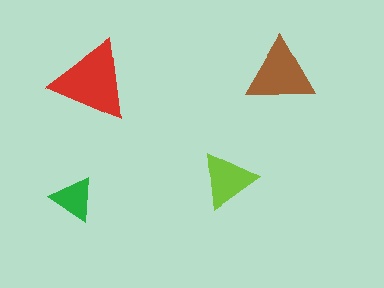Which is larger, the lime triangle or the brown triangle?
The brown one.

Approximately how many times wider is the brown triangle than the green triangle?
About 1.5 times wider.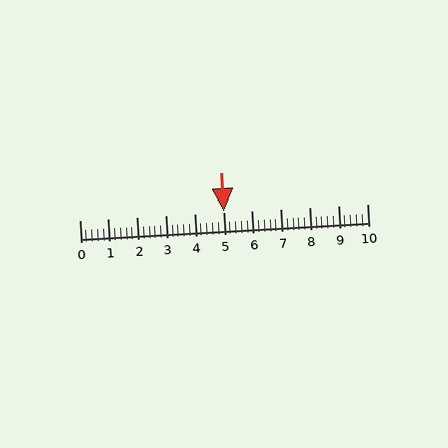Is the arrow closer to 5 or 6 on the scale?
The arrow is closer to 5.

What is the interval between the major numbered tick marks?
The major tick marks are spaced 1 units apart.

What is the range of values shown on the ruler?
The ruler shows values from 0 to 10.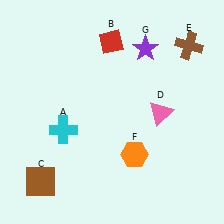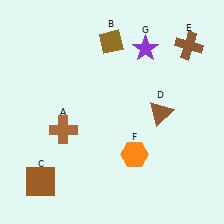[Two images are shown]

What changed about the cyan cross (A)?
In Image 1, A is cyan. In Image 2, it changed to brown.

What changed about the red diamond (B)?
In Image 1, B is red. In Image 2, it changed to brown.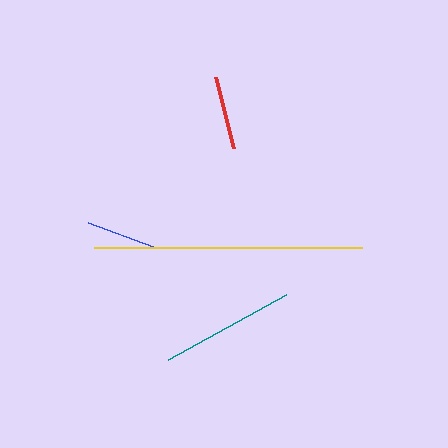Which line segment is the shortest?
The blue line is the shortest at approximately 69 pixels.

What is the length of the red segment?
The red segment is approximately 73 pixels long.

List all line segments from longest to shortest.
From longest to shortest: yellow, teal, red, blue.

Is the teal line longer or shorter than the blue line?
The teal line is longer than the blue line.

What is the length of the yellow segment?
The yellow segment is approximately 268 pixels long.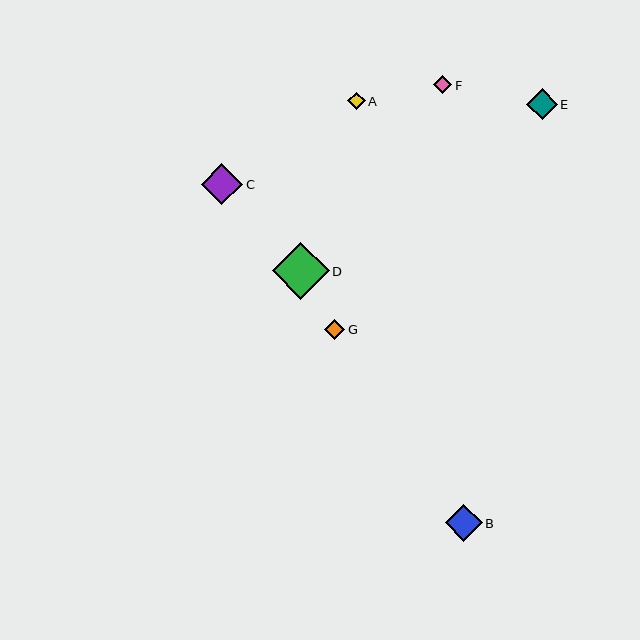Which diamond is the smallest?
Diamond A is the smallest with a size of approximately 17 pixels.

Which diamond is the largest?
Diamond D is the largest with a size of approximately 57 pixels.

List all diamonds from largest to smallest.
From largest to smallest: D, C, B, E, G, F, A.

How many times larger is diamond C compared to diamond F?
Diamond C is approximately 2.2 times the size of diamond F.